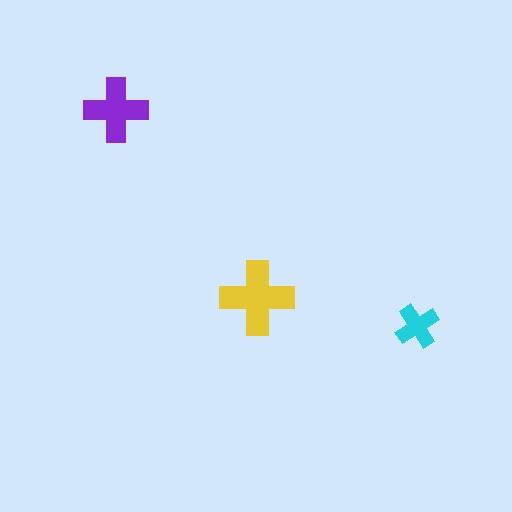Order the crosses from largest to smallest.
the yellow one, the purple one, the cyan one.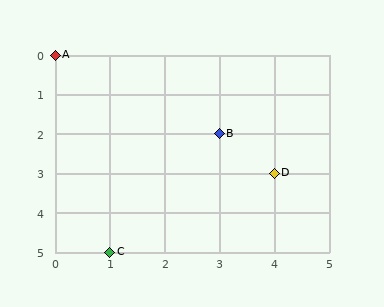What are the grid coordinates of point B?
Point B is at grid coordinates (3, 2).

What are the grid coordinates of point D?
Point D is at grid coordinates (4, 3).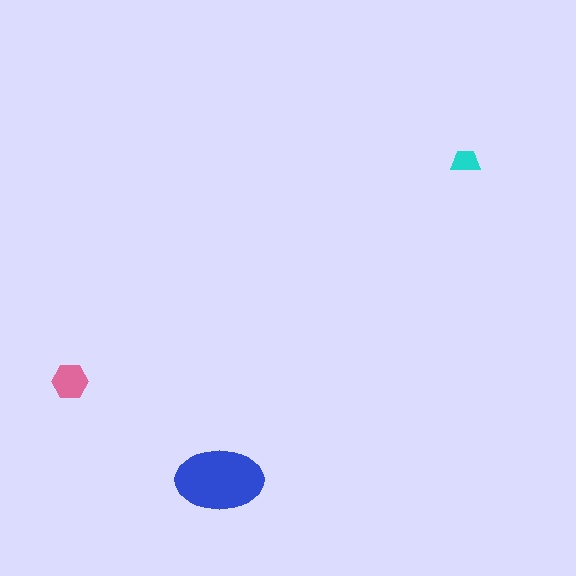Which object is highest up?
The cyan trapezoid is topmost.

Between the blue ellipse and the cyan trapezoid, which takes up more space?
The blue ellipse.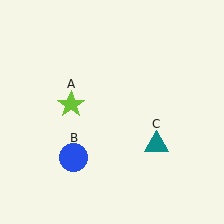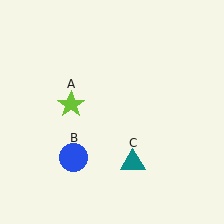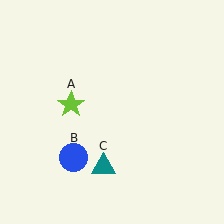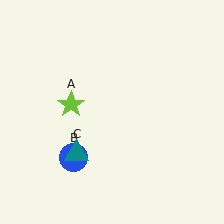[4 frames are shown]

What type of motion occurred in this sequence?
The teal triangle (object C) rotated clockwise around the center of the scene.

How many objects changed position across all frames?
1 object changed position: teal triangle (object C).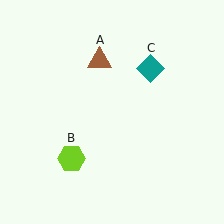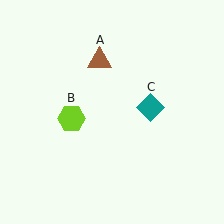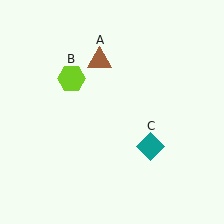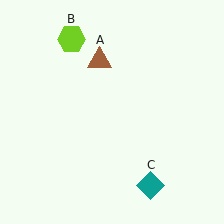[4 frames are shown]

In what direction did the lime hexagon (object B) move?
The lime hexagon (object B) moved up.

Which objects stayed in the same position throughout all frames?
Brown triangle (object A) remained stationary.